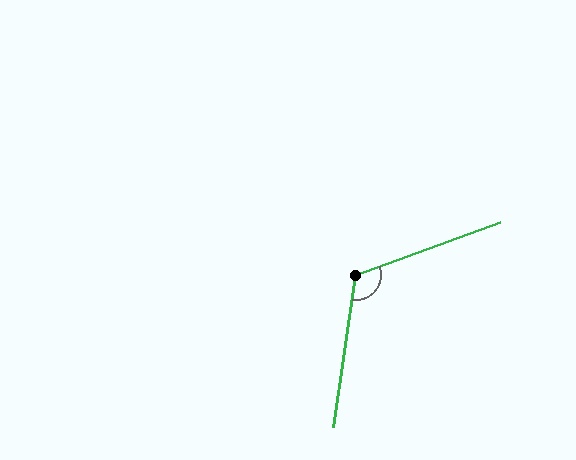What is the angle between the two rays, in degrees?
Approximately 118 degrees.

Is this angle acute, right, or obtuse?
It is obtuse.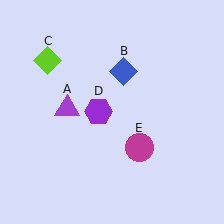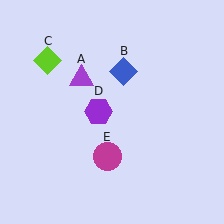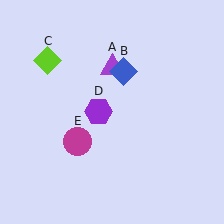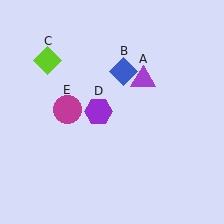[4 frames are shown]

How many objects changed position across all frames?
2 objects changed position: purple triangle (object A), magenta circle (object E).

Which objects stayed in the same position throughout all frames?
Blue diamond (object B) and lime diamond (object C) and purple hexagon (object D) remained stationary.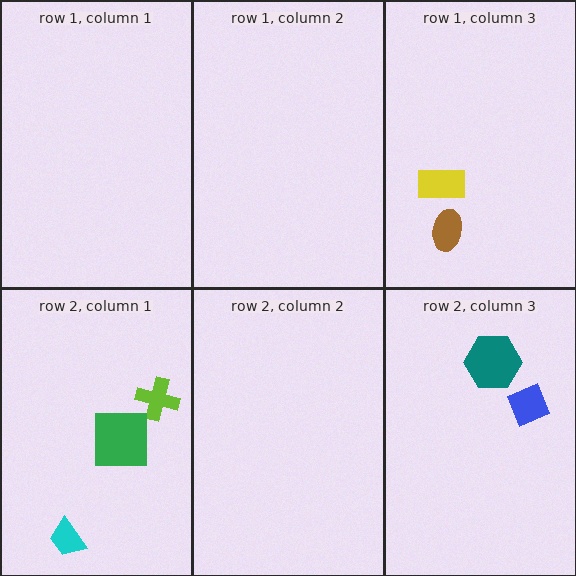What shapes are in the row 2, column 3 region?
The blue diamond, the teal hexagon.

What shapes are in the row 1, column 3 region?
The brown ellipse, the yellow rectangle.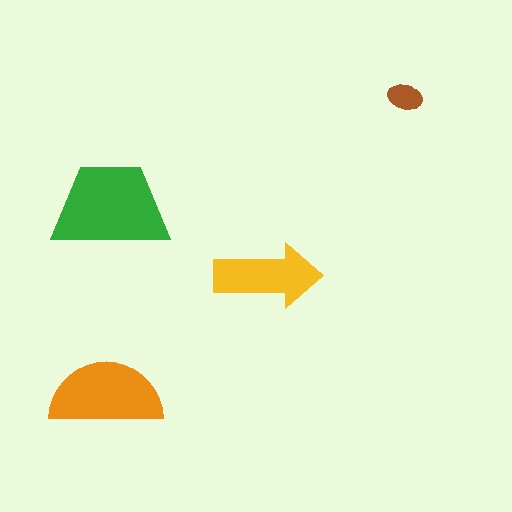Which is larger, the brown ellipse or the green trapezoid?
The green trapezoid.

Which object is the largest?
The green trapezoid.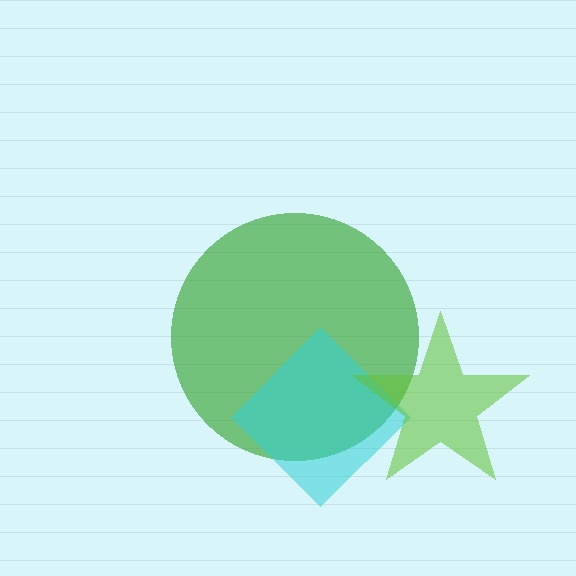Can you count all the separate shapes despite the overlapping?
Yes, there are 3 separate shapes.